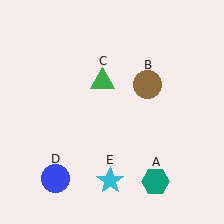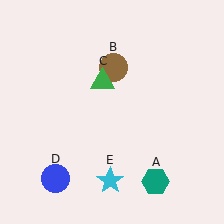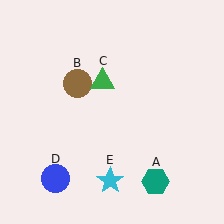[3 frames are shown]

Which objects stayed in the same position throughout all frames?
Teal hexagon (object A) and green triangle (object C) and blue circle (object D) and cyan star (object E) remained stationary.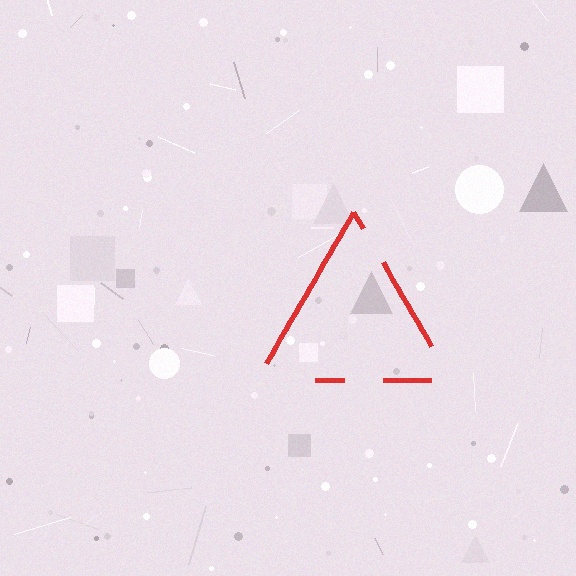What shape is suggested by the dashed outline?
The dashed outline suggests a triangle.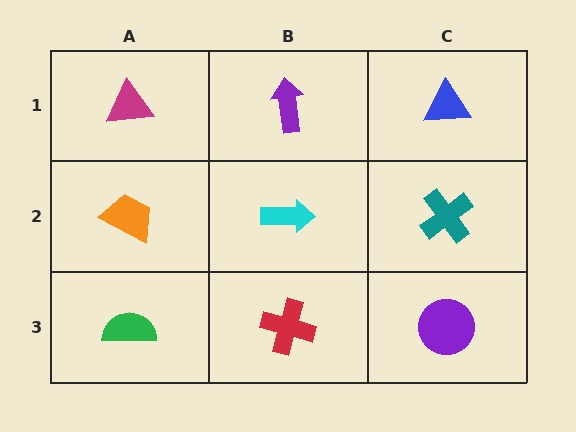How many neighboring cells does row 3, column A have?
2.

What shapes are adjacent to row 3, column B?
A cyan arrow (row 2, column B), a green semicircle (row 3, column A), a purple circle (row 3, column C).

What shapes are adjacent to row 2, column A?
A magenta triangle (row 1, column A), a green semicircle (row 3, column A), a cyan arrow (row 2, column B).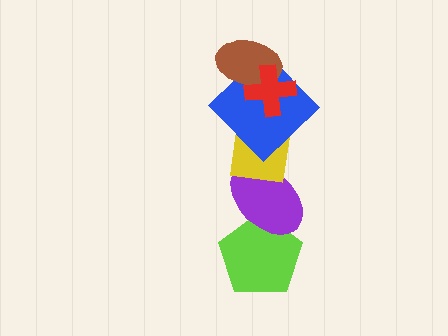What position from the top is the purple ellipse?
The purple ellipse is 5th from the top.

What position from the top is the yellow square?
The yellow square is 4th from the top.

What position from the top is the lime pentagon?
The lime pentagon is 6th from the top.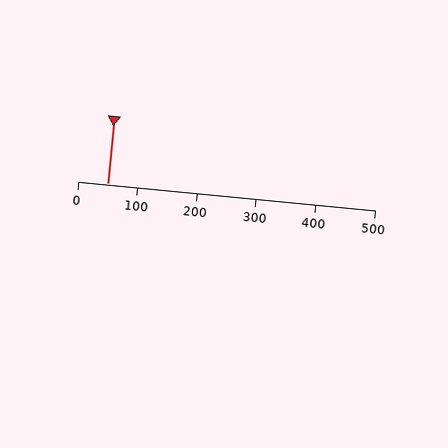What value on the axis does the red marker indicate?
The marker indicates approximately 50.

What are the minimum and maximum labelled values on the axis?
The axis runs from 0 to 500.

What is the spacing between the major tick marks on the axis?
The major ticks are spaced 100 apart.